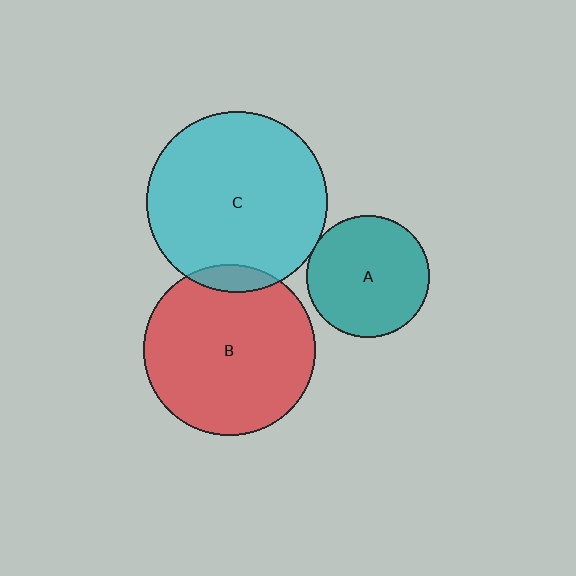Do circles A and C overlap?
Yes.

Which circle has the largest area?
Circle C (cyan).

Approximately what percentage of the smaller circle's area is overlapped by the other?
Approximately 5%.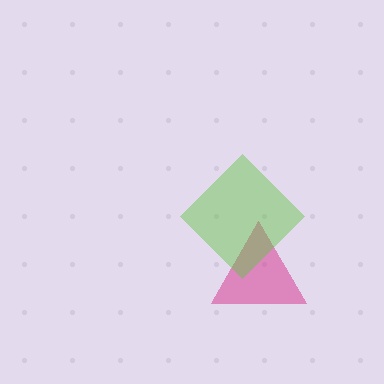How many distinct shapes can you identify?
There are 2 distinct shapes: a magenta triangle, a lime diamond.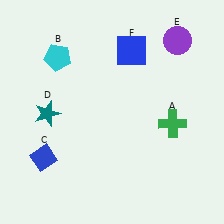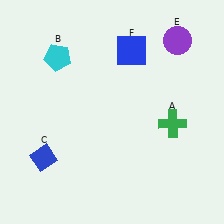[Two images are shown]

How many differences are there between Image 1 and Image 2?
There is 1 difference between the two images.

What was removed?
The teal star (D) was removed in Image 2.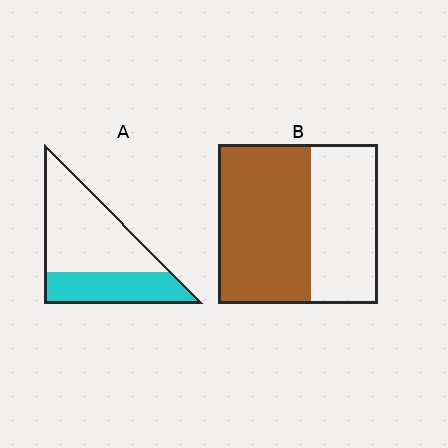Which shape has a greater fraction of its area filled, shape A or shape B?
Shape B.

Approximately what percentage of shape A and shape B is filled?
A is approximately 35% and B is approximately 60%.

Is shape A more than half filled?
No.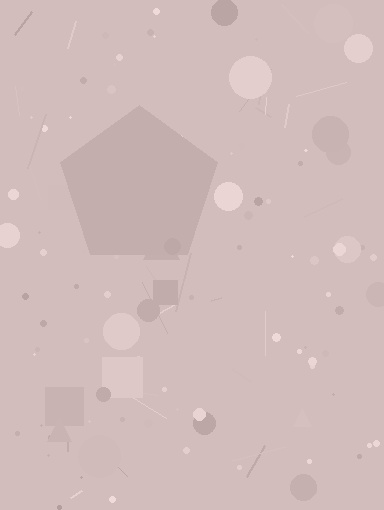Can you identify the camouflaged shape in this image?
The camouflaged shape is a pentagon.